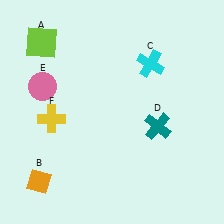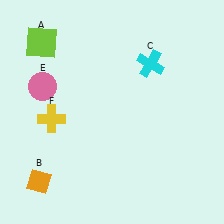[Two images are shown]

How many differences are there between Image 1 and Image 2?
There is 1 difference between the two images.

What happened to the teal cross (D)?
The teal cross (D) was removed in Image 2. It was in the bottom-right area of Image 1.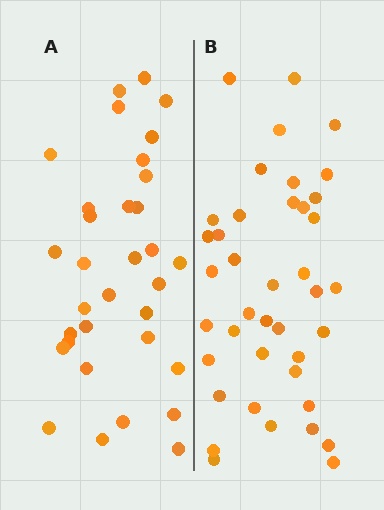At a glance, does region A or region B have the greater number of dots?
Region B (the right region) has more dots.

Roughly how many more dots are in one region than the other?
Region B has roughly 8 or so more dots than region A.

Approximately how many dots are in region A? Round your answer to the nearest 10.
About 30 dots. (The exact count is 33, which rounds to 30.)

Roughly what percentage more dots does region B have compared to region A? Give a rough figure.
About 20% more.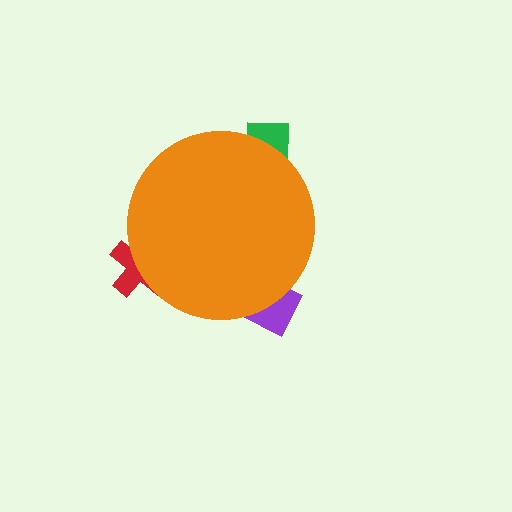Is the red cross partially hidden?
Yes, the red cross is partially hidden behind the orange circle.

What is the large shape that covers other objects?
An orange circle.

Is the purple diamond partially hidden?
Yes, the purple diamond is partially hidden behind the orange circle.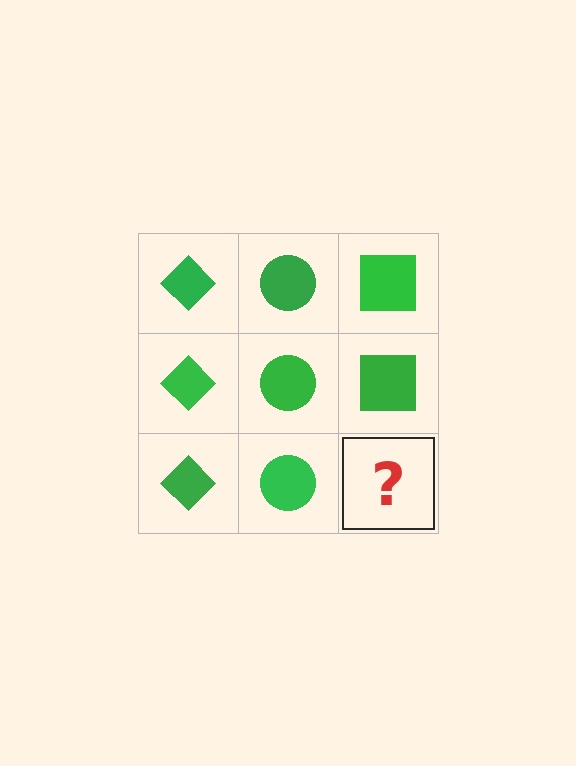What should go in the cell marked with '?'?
The missing cell should contain a green square.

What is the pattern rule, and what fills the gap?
The rule is that each column has a consistent shape. The gap should be filled with a green square.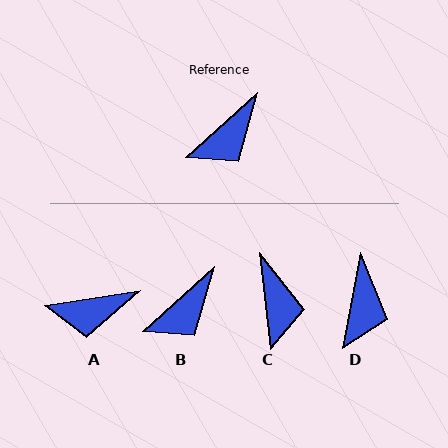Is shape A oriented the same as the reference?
No, it is off by about 34 degrees.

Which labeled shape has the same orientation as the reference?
B.